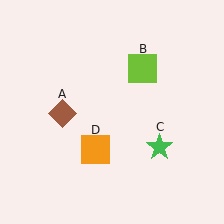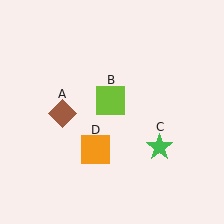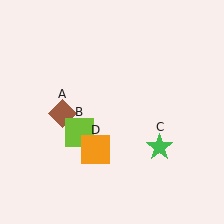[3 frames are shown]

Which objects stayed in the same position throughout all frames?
Brown diamond (object A) and green star (object C) and orange square (object D) remained stationary.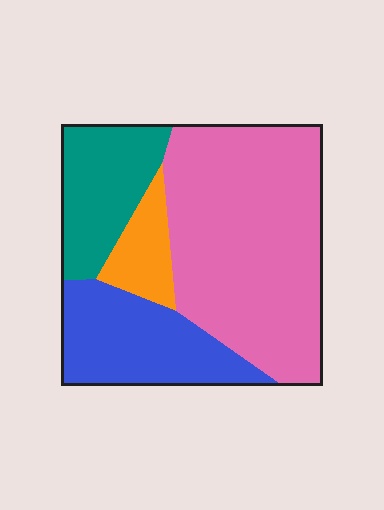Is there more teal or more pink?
Pink.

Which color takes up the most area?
Pink, at roughly 50%.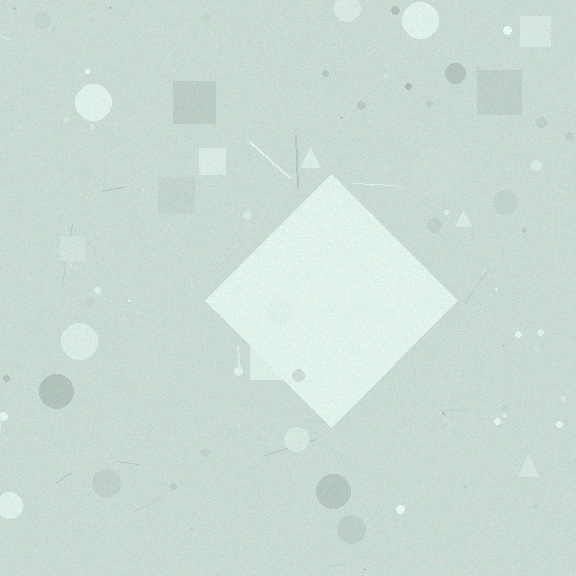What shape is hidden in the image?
A diamond is hidden in the image.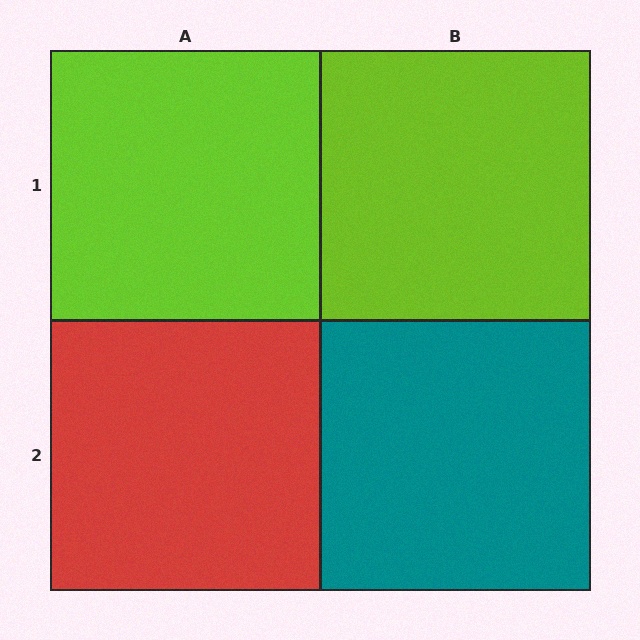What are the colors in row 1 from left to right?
Lime, lime.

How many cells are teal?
1 cell is teal.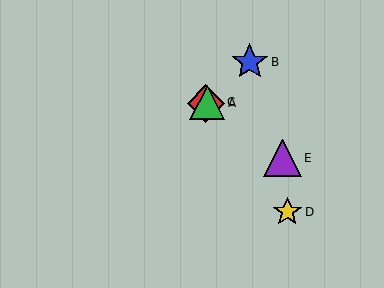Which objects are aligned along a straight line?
Objects A, B, C are aligned along a straight line.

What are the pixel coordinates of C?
Object C is at (207, 102).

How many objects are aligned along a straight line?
3 objects (A, B, C) are aligned along a straight line.